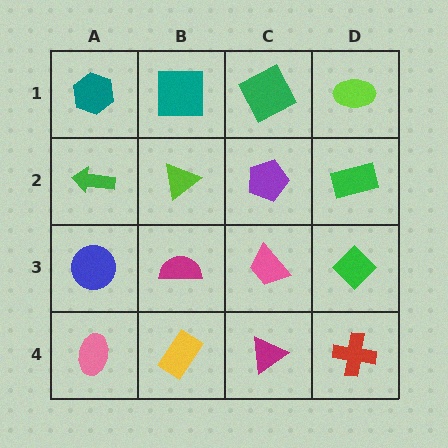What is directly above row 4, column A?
A blue circle.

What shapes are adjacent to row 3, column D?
A green rectangle (row 2, column D), a red cross (row 4, column D), a pink trapezoid (row 3, column C).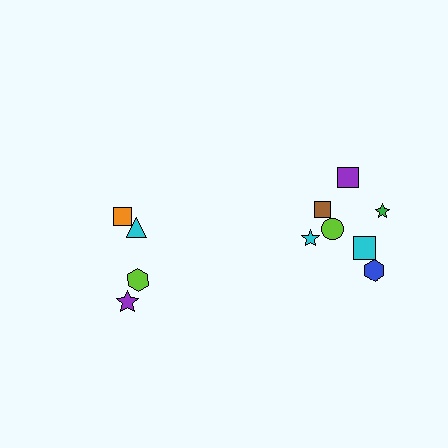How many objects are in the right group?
There are 7 objects.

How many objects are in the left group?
There are 4 objects.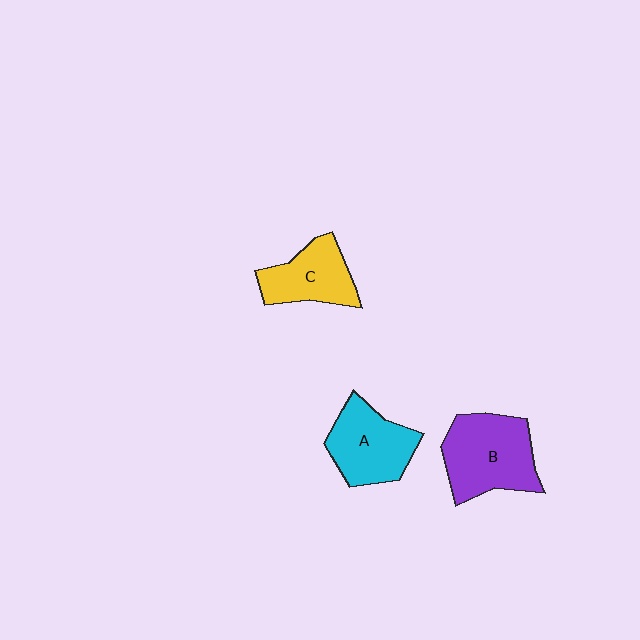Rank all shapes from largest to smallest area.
From largest to smallest: B (purple), A (cyan), C (yellow).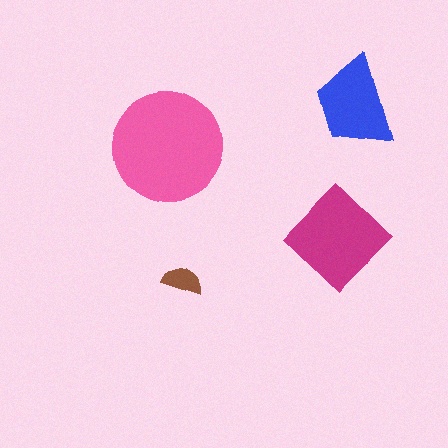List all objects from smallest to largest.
The brown semicircle, the blue trapezoid, the magenta diamond, the pink circle.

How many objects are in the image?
There are 4 objects in the image.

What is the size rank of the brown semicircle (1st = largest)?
4th.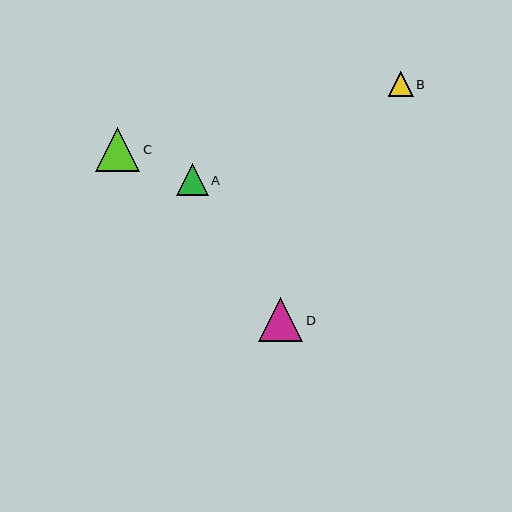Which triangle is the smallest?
Triangle B is the smallest with a size of approximately 25 pixels.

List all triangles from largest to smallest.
From largest to smallest: D, C, A, B.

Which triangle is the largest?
Triangle D is the largest with a size of approximately 44 pixels.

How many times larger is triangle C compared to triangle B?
Triangle C is approximately 1.8 times the size of triangle B.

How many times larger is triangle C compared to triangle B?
Triangle C is approximately 1.8 times the size of triangle B.